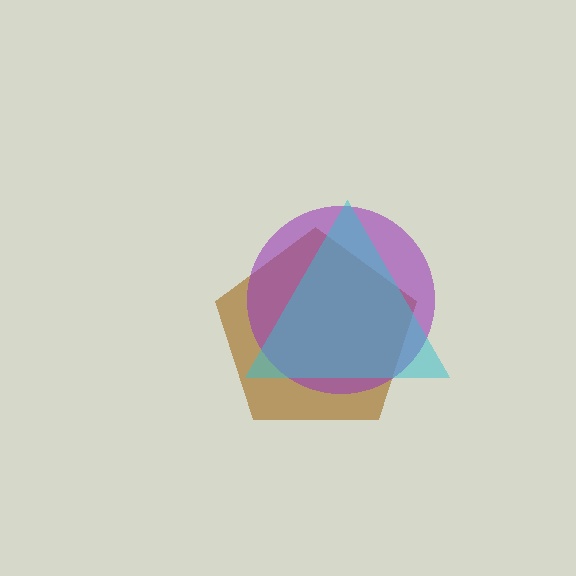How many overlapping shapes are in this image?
There are 3 overlapping shapes in the image.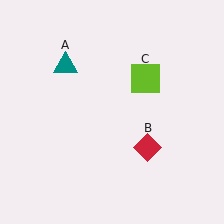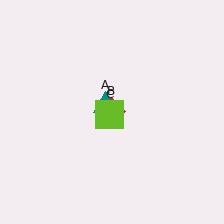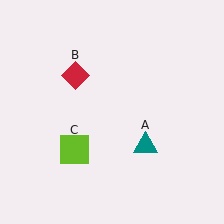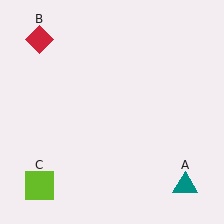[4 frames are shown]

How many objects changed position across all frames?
3 objects changed position: teal triangle (object A), red diamond (object B), lime square (object C).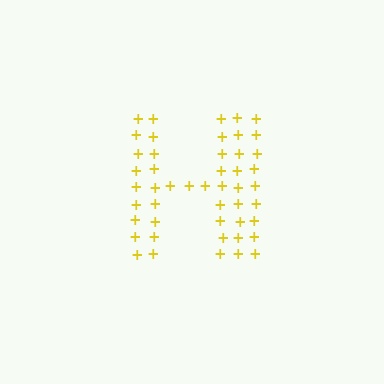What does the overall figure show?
The overall figure shows the letter H.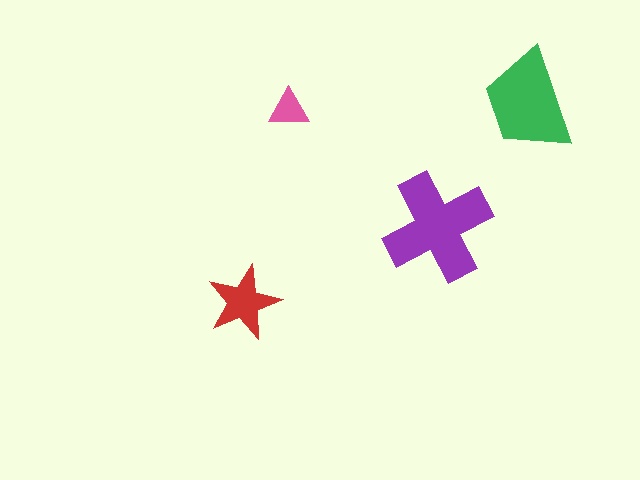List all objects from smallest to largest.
The pink triangle, the red star, the green trapezoid, the purple cross.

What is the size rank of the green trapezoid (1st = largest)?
2nd.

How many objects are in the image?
There are 4 objects in the image.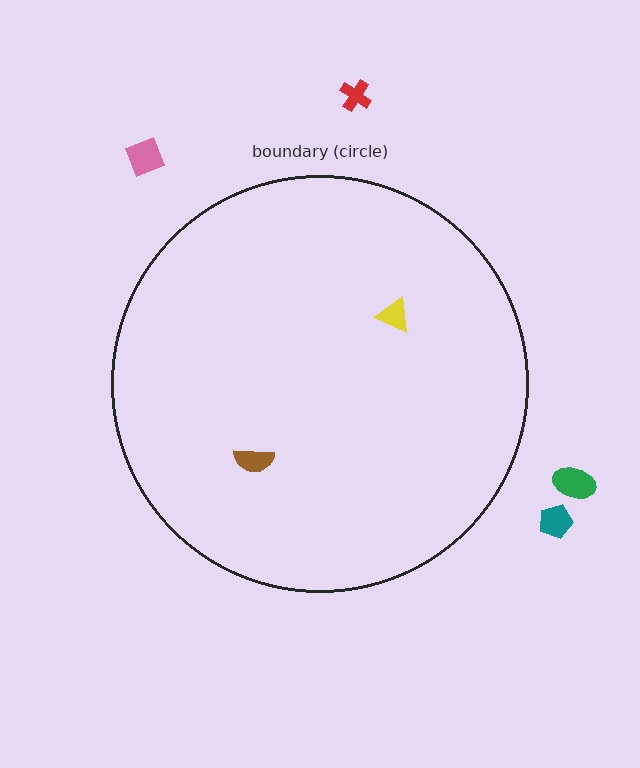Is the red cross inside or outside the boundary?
Outside.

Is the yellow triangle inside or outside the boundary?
Inside.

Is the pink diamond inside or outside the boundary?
Outside.